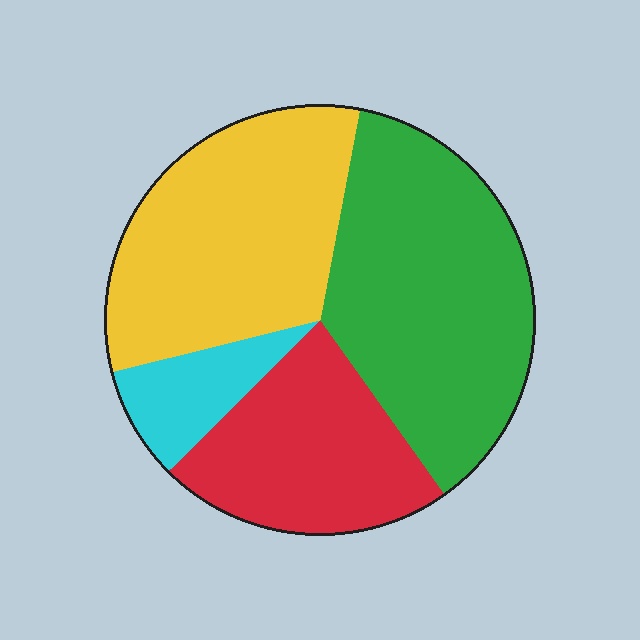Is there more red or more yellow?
Yellow.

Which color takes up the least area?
Cyan, at roughly 10%.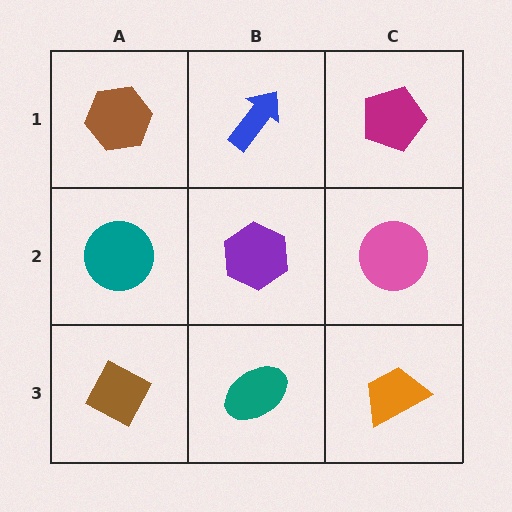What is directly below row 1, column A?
A teal circle.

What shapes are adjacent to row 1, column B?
A purple hexagon (row 2, column B), a brown hexagon (row 1, column A), a magenta pentagon (row 1, column C).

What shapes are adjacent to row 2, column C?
A magenta pentagon (row 1, column C), an orange trapezoid (row 3, column C), a purple hexagon (row 2, column B).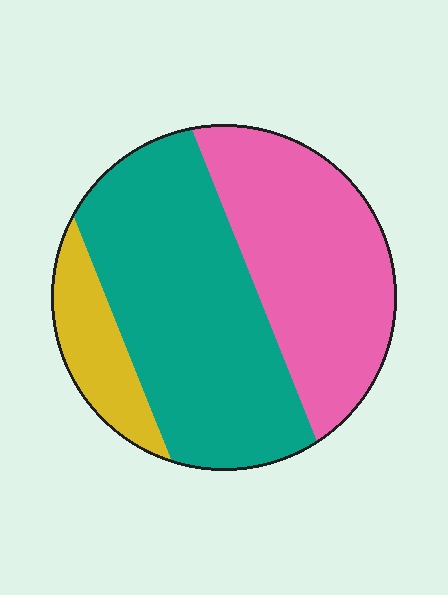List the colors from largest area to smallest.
From largest to smallest: teal, pink, yellow.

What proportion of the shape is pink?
Pink covers 38% of the shape.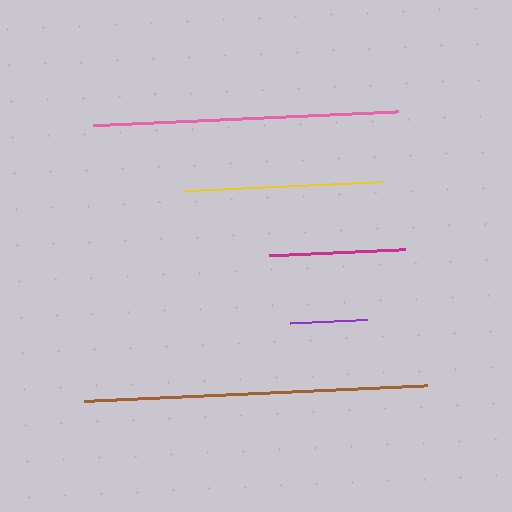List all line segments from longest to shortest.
From longest to shortest: brown, pink, yellow, magenta, purple.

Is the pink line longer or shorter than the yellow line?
The pink line is longer than the yellow line.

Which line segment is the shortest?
The purple line is the shortest at approximately 77 pixels.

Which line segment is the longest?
The brown line is the longest at approximately 342 pixels.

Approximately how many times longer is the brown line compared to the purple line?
The brown line is approximately 4.5 times the length of the purple line.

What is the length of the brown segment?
The brown segment is approximately 342 pixels long.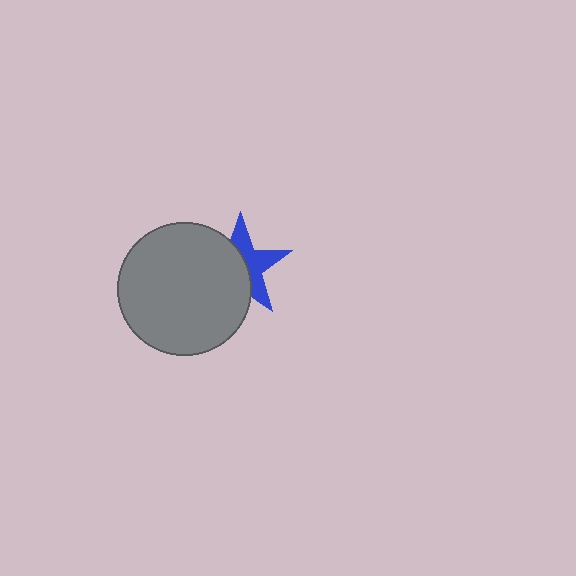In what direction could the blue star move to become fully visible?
The blue star could move right. That would shift it out from behind the gray circle entirely.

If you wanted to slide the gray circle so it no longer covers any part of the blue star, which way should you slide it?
Slide it left — that is the most direct way to separate the two shapes.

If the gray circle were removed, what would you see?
You would see the complete blue star.